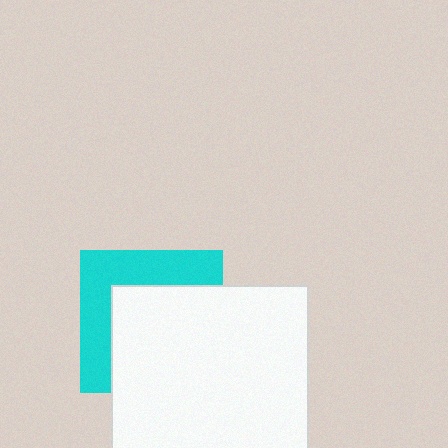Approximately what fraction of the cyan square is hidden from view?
Roughly 58% of the cyan square is hidden behind the white rectangle.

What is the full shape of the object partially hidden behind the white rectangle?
The partially hidden object is a cyan square.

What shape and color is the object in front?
The object in front is a white rectangle.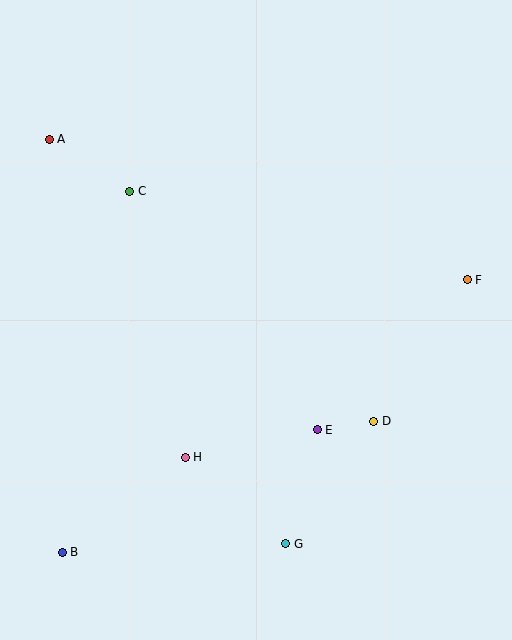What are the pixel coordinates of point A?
Point A is at (49, 139).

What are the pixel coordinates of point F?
Point F is at (467, 280).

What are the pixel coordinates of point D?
Point D is at (374, 421).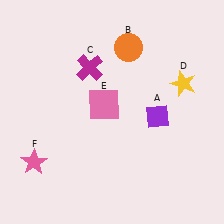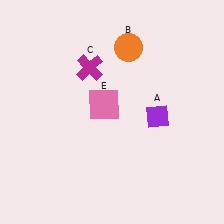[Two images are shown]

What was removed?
The pink star (F), the yellow star (D) were removed in Image 2.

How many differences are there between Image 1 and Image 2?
There are 2 differences between the two images.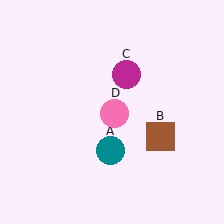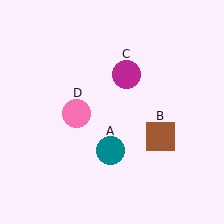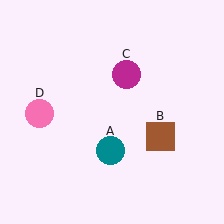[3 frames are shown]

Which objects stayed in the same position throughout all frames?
Teal circle (object A) and brown square (object B) and magenta circle (object C) remained stationary.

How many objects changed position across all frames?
1 object changed position: pink circle (object D).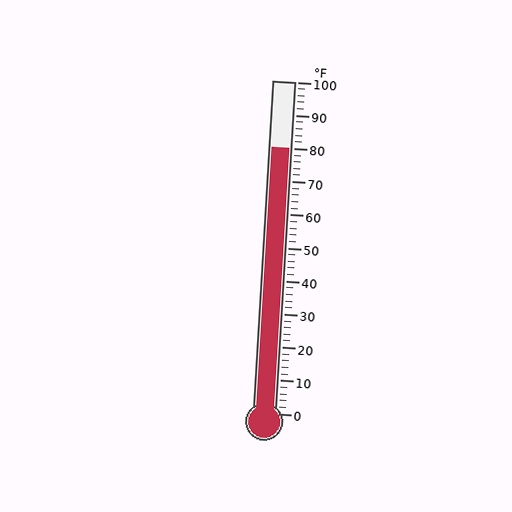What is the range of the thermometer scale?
The thermometer scale ranges from 0°F to 100°F.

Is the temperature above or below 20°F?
The temperature is above 20°F.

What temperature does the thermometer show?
The thermometer shows approximately 80°F.